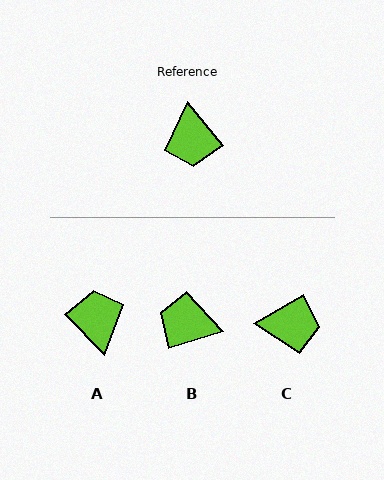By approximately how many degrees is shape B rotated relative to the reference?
Approximately 112 degrees clockwise.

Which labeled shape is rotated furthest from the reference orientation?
A, about 175 degrees away.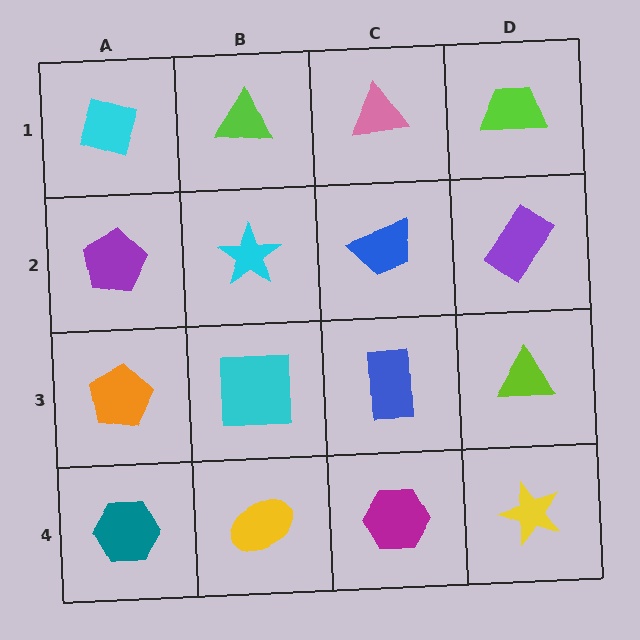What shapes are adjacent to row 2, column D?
A lime trapezoid (row 1, column D), a lime triangle (row 3, column D), a blue trapezoid (row 2, column C).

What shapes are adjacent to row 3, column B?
A cyan star (row 2, column B), a yellow ellipse (row 4, column B), an orange pentagon (row 3, column A), a blue rectangle (row 3, column C).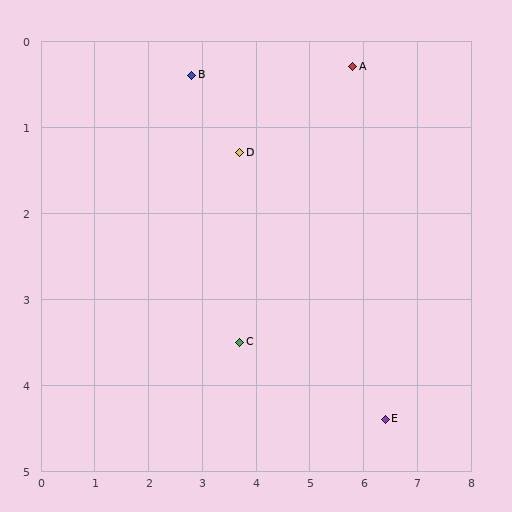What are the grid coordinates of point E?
Point E is at approximately (6.4, 4.4).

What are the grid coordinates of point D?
Point D is at approximately (3.7, 1.3).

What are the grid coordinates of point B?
Point B is at approximately (2.8, 0.4).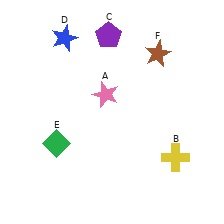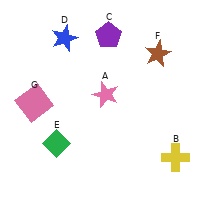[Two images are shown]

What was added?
A pink square (G) was added in Image 2.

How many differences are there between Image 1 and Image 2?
There is 1 difference between the two images.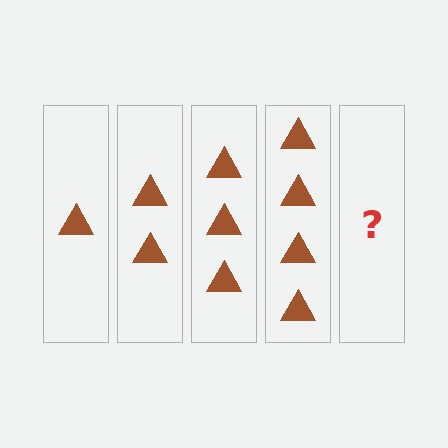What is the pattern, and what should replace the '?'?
The pattern is that each step adds one more triangle. The '?' should be 5 triangles.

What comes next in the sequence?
The next element should be 5 triangles.